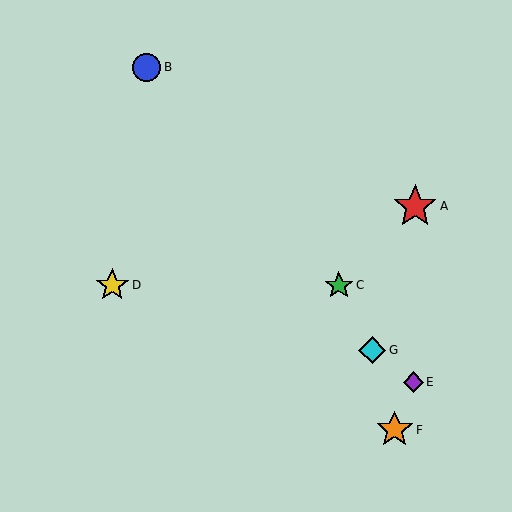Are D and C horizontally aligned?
Yes, both are at y≈285.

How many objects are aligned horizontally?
2 objects (C, D) are aligned horizontally.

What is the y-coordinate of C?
Object C is at y≈285.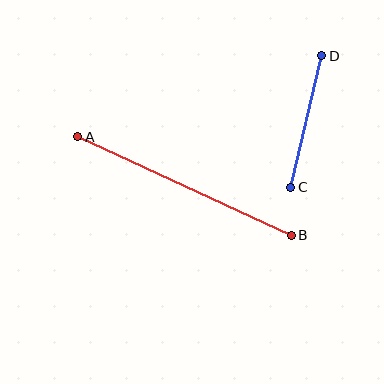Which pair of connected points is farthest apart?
Points A and B are farthest apart.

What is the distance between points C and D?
The distance is approximately 135 pixels.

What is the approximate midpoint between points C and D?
The midpoint is at approximately (306, 122) pixels.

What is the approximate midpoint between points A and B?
The midpoint is at approximately (184, 186) pixels.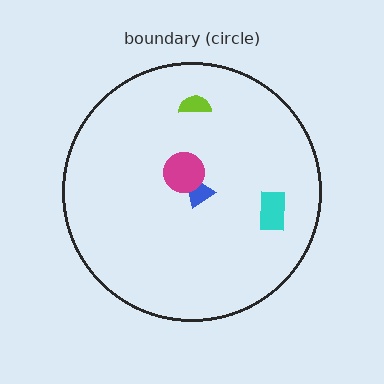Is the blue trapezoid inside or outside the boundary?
Inside.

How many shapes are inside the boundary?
4 inside, 0 outside.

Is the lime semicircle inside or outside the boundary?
Inside.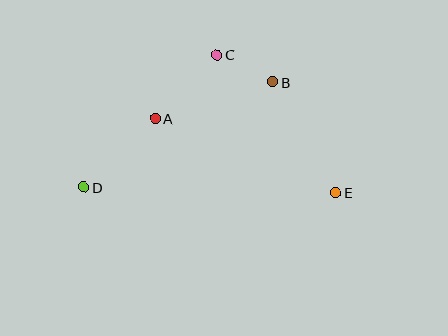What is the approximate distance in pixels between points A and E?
The distance between A and E is approximately 194 pixels.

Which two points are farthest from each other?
Points D and E are farthest from each other.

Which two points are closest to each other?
Points B and C are closest to each other.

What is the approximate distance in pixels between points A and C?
The distance between A and C is approximately 88 pixels.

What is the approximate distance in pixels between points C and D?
The distance between C and D is approximately 188 pixels.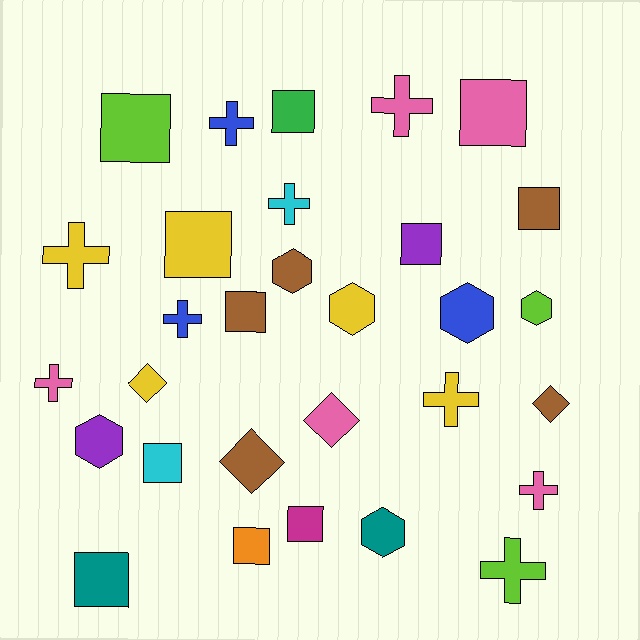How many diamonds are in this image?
There are 4 diamonds.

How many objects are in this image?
There are 30 objects.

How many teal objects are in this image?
There are 2 teal objects.